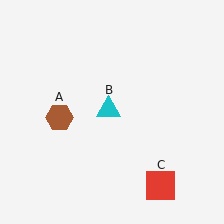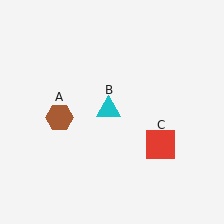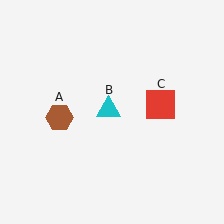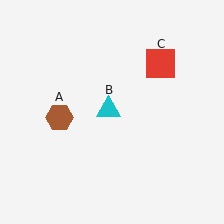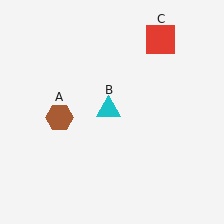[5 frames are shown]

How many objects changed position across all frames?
1 object changed position: red square (object C).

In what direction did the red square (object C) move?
The red square (object C) moved up.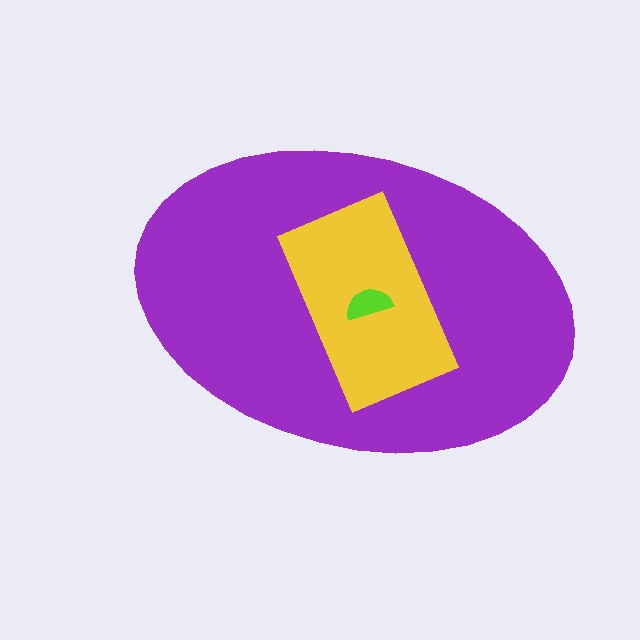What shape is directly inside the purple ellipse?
The yellow rectangle.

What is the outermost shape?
The purple ellipse.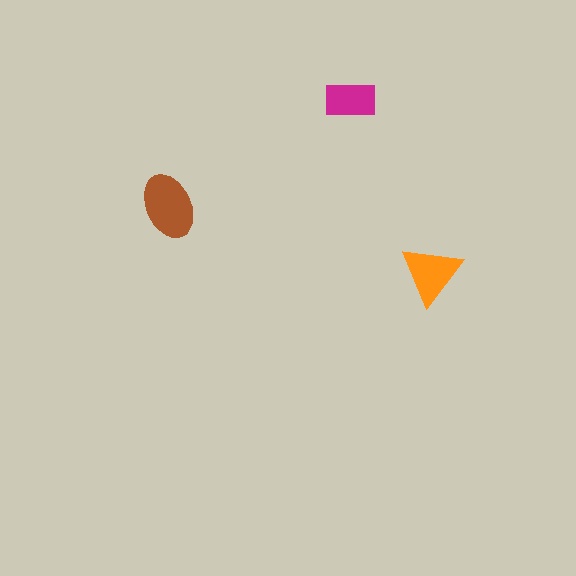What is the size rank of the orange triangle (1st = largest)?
2nd.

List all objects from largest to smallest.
The brown ellipse, the orange triangle, the magenta rectangle.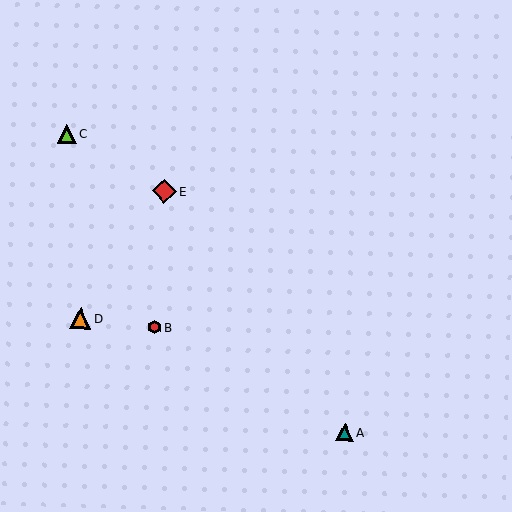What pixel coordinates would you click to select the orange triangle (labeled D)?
Click at (80, 319) to select the orange triangle D.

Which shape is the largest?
The red diamond (labeled E) is the largest.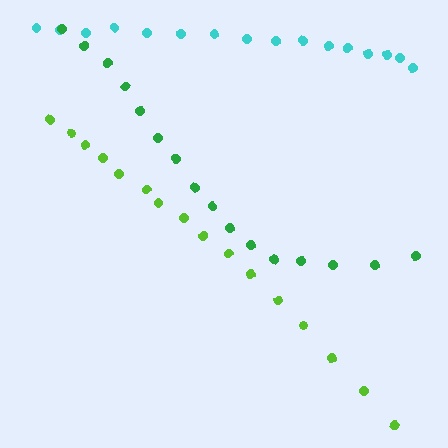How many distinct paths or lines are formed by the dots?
There are 3 distinct paths.